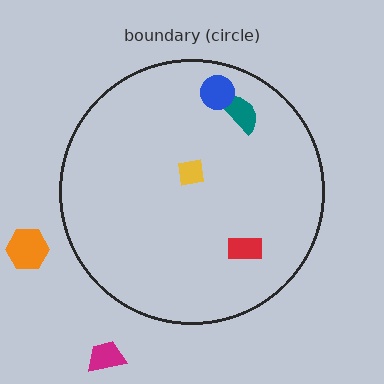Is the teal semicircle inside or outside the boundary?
Inside.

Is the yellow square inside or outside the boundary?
Inside.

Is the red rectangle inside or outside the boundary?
Inside.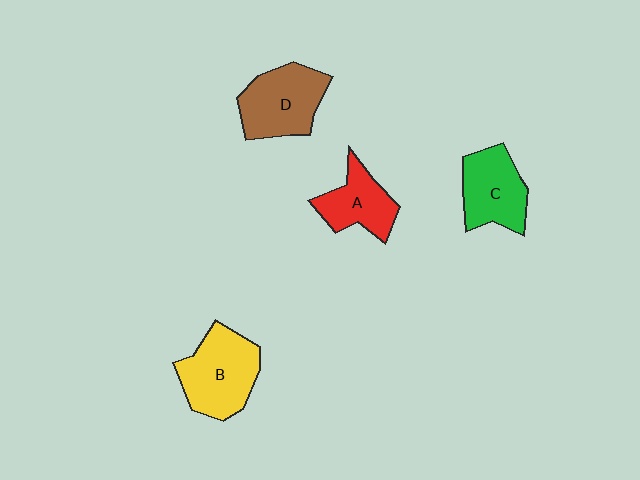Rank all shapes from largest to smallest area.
From largest to smallest: B (yellow), D (brown), C (green), A (red).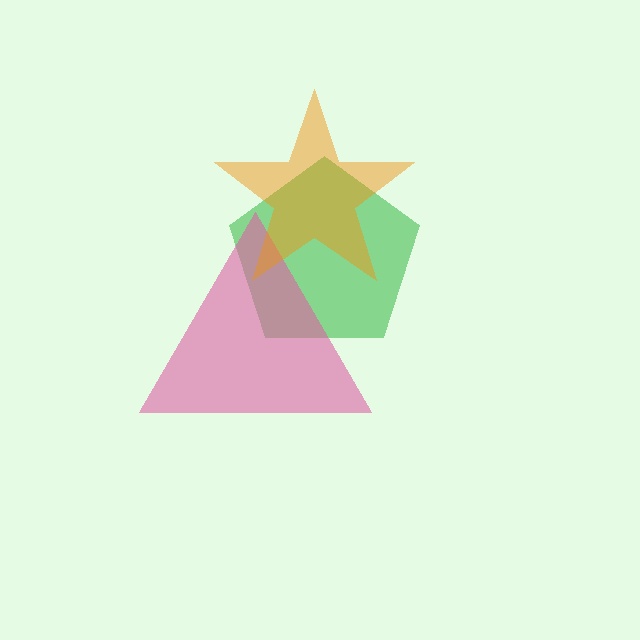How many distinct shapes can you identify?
There are 3 distinct shapes: a green pentagon, a pink triangle, an orange star.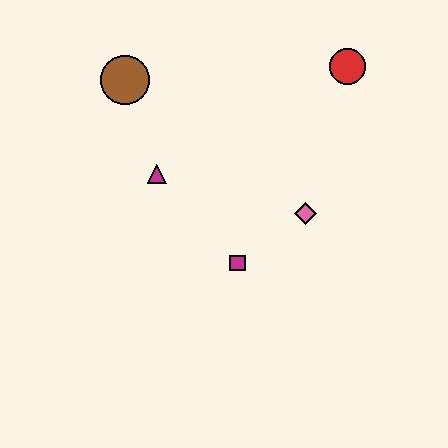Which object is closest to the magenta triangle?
The brown circle is closest to the magenta triangle.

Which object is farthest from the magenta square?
The red circle is farthest from the magenta square.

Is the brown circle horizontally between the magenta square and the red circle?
No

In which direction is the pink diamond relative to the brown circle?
The pink diamond is to the right of the brown circle.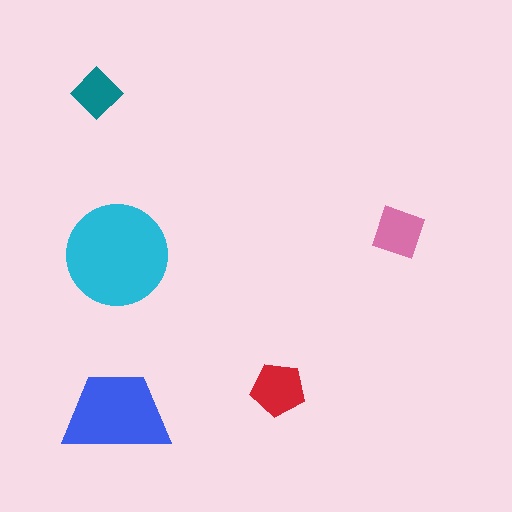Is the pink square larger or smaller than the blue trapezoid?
Smaller.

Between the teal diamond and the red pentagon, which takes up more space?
The red pentagon.